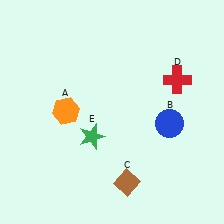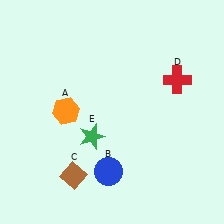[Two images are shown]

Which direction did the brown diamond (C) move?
The brown diamond (C) moved left.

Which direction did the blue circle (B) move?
The blue circle (B) moved left.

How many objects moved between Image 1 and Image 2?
2 objects moved between the two images.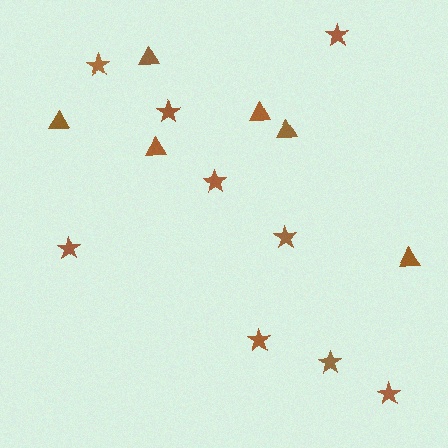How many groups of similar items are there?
There are 2 groups: one group of stars (9) and one group of triangles (6).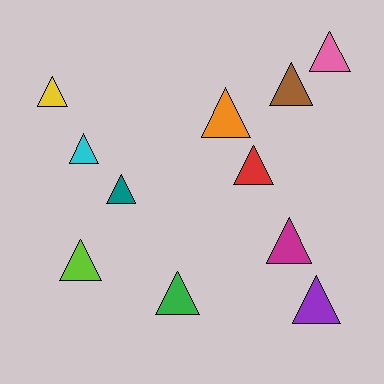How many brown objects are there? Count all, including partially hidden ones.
There is 1 brown object.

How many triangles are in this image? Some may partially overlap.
There are 11 triangles.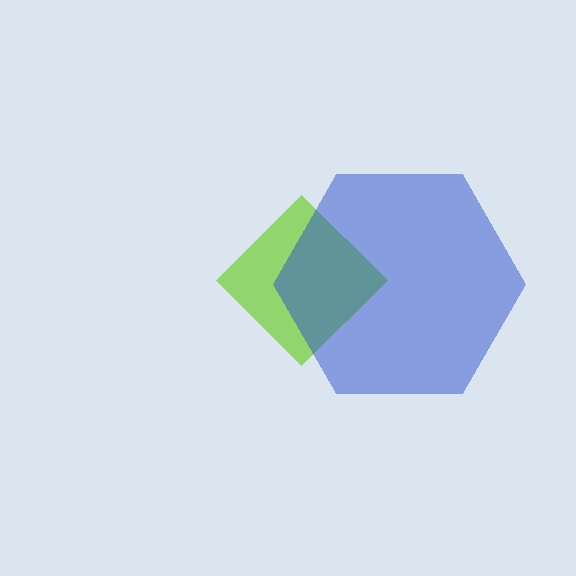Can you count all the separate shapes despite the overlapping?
Yes, there are 2 separate shapes.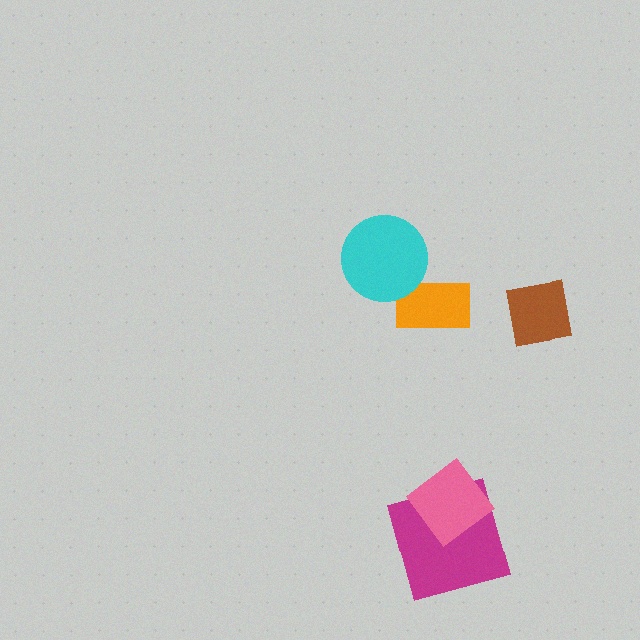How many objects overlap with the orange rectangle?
1 object overlaps with the orange rectangle.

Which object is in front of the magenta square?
The pink diamond is in front of the magenta square.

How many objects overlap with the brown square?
0 objects overlap with the brown square.